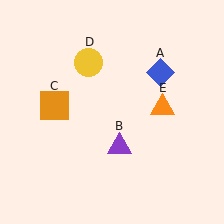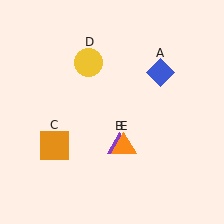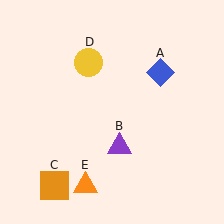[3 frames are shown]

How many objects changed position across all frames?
2 objects changed position: orange square (object C), orange triangle (object E).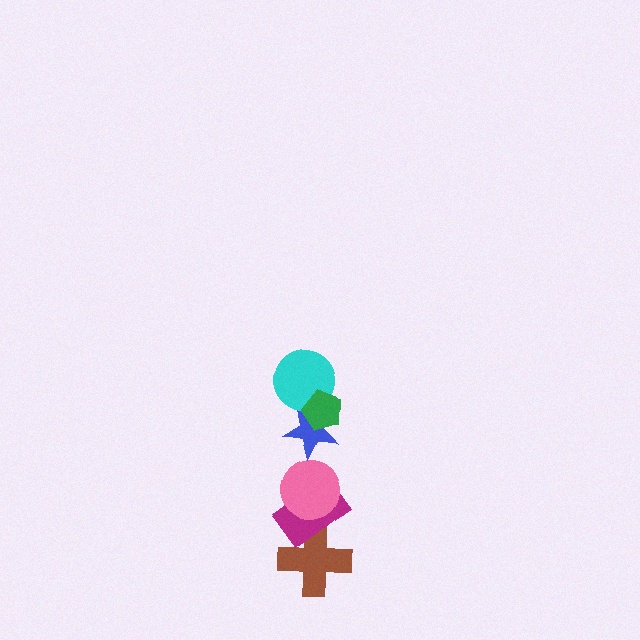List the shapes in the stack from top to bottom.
From top to bottom: the green pentagon, the cyan circle, the blue star, the pink circle, the magenta rectangle, the brown cross.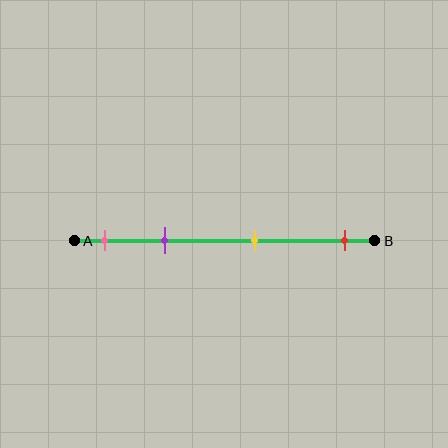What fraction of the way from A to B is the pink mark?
The pink mark is approximately 10% (0.1) of the way from A to B.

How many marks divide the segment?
There are 4 marks dividing the segment.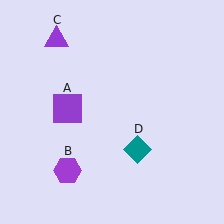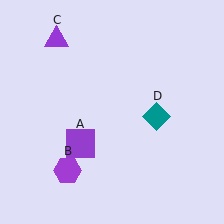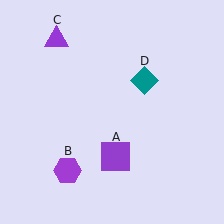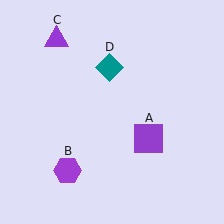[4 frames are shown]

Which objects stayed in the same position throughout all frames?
Purple hexagon (object B) and purple triangle (object C) remained stationary.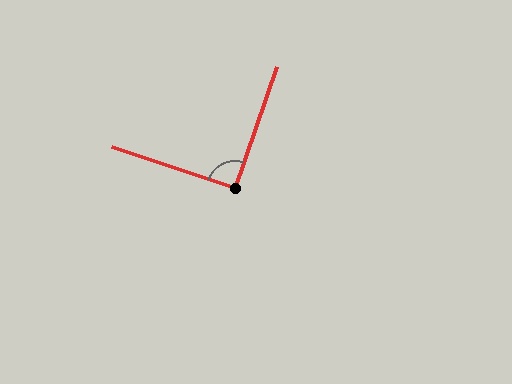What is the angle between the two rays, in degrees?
Approximately 91 degrees.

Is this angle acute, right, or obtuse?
It is approximately a right angle.